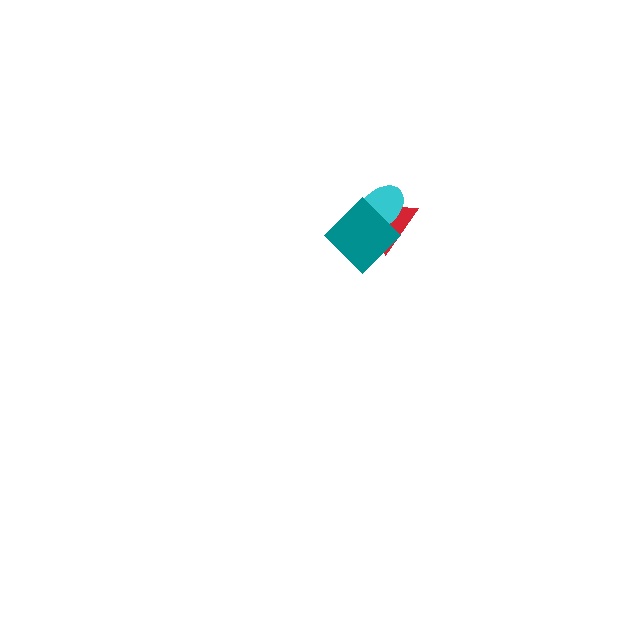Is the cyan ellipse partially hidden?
Yes, it is partially covered by another shape.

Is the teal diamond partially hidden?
No, no other shape covers it.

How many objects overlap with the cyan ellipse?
2 objects overlap with the cyan ellipse.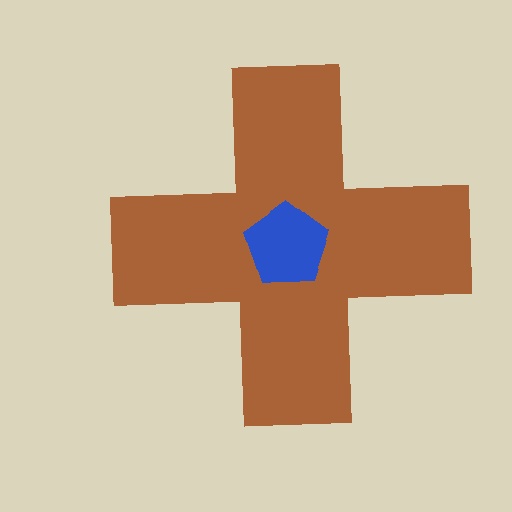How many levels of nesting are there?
2.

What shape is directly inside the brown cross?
The blue pentagon.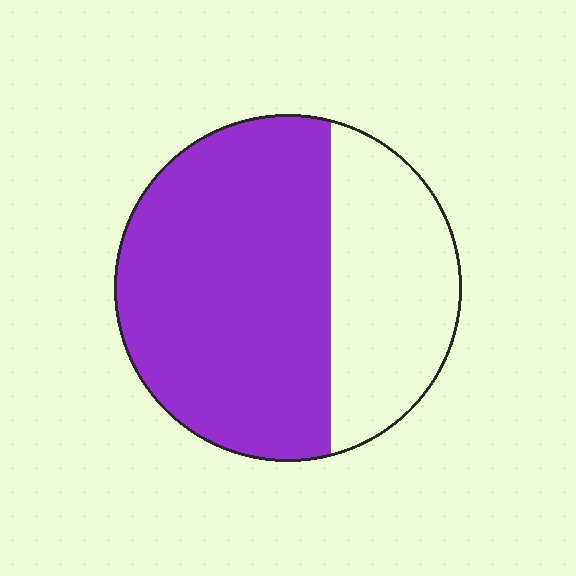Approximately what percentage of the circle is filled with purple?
Approximately 65%.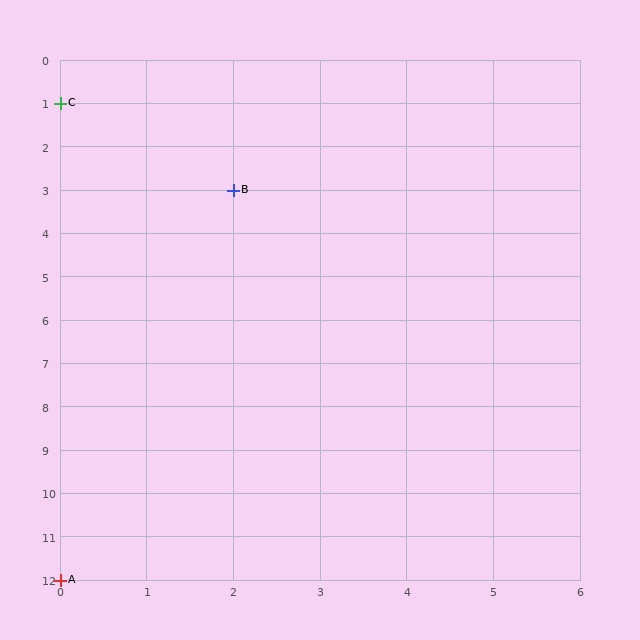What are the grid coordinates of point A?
Point A is at grid coordinates (0, 12).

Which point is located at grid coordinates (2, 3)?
Point B is at (2, 3).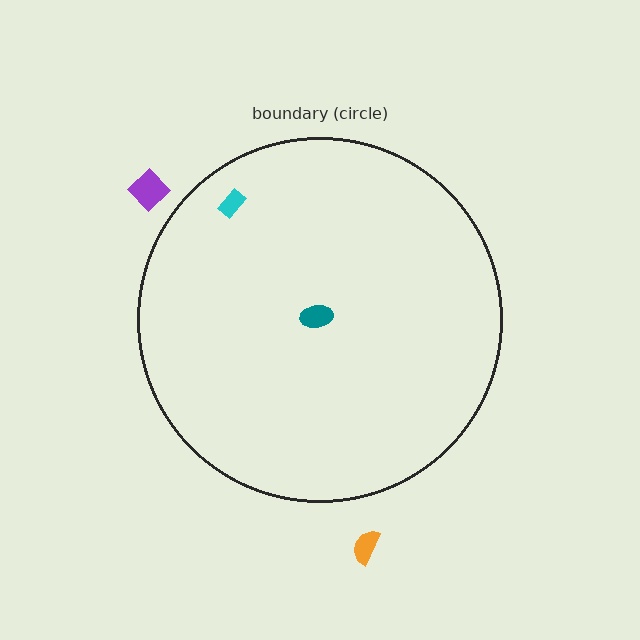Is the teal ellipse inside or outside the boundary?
Inside.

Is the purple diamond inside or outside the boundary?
Outside.